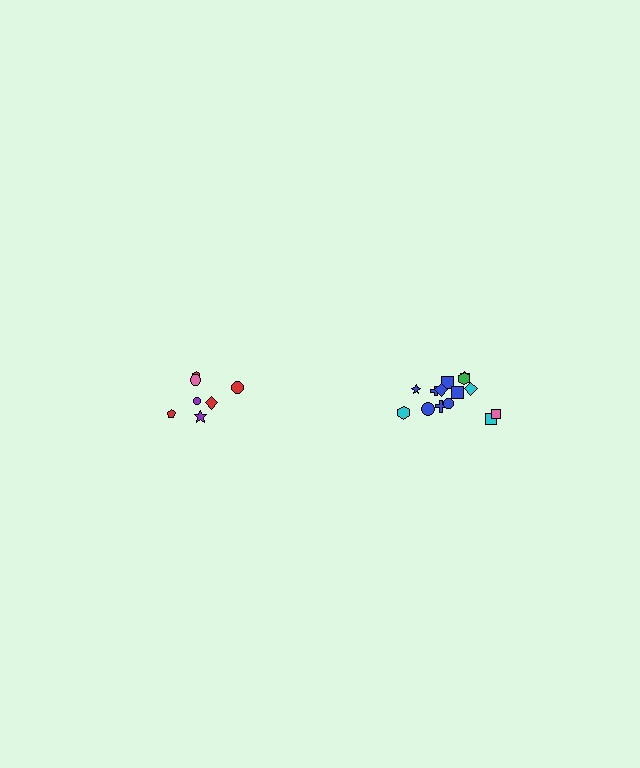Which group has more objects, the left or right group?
The right group.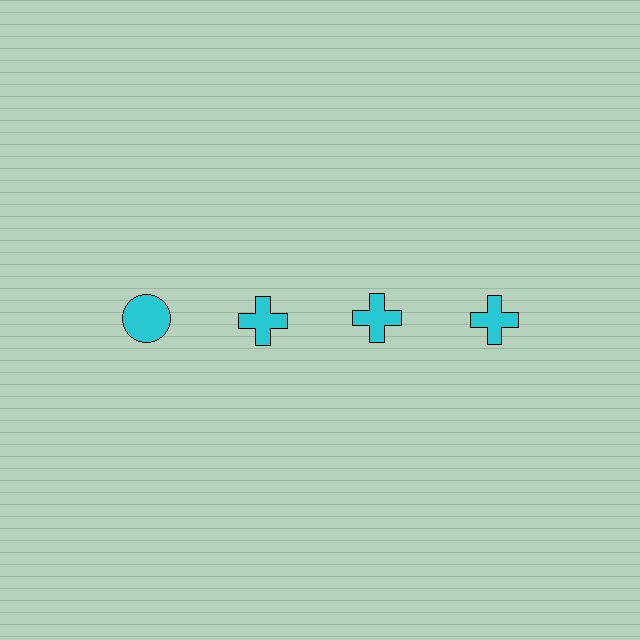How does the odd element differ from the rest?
It has a different shape: circle instead of cross.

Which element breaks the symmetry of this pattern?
The cyan circle in the top row, leftmost column breaks the symmetry. All other shapes are cyan crosses.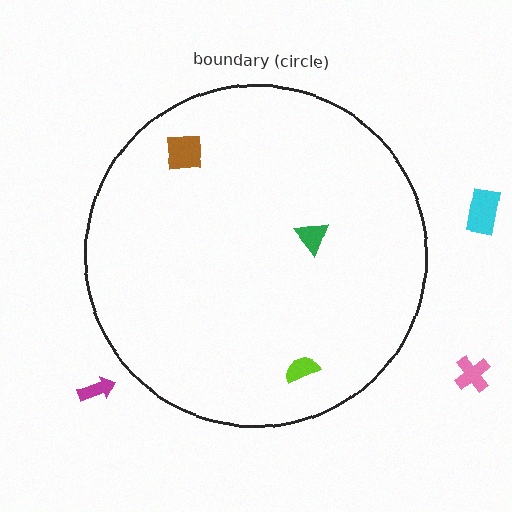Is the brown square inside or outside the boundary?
Inside.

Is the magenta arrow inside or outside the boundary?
Outside.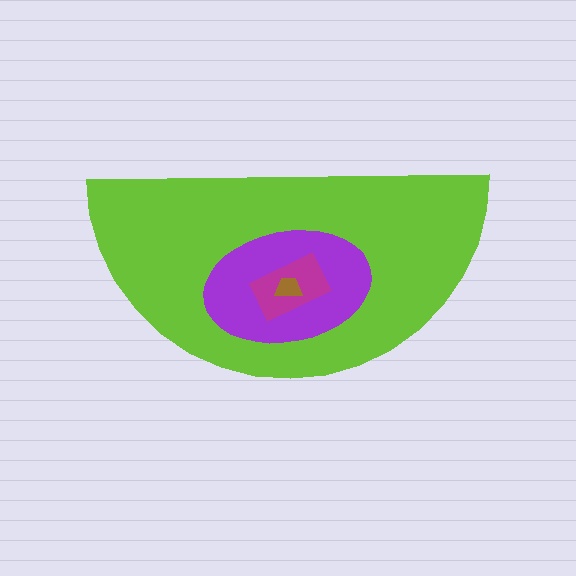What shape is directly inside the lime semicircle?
The purple ellipse.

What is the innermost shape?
The brown trapezoid.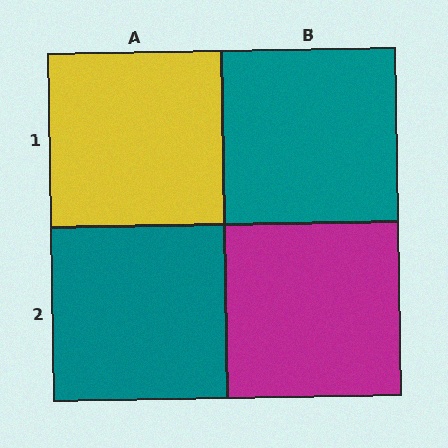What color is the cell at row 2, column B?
Magenta.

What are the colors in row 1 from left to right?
Yellow, teal.